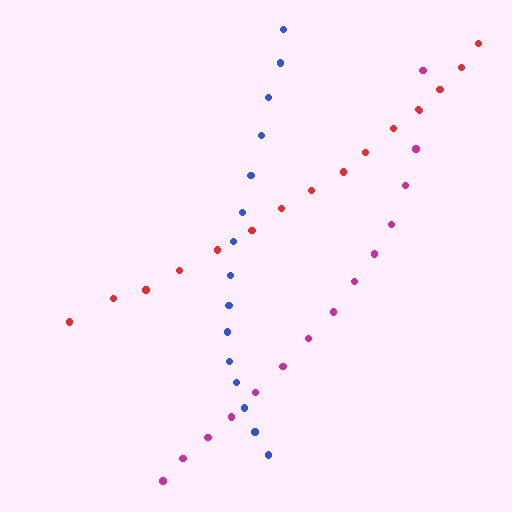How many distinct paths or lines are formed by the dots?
There are 3 distinct paths.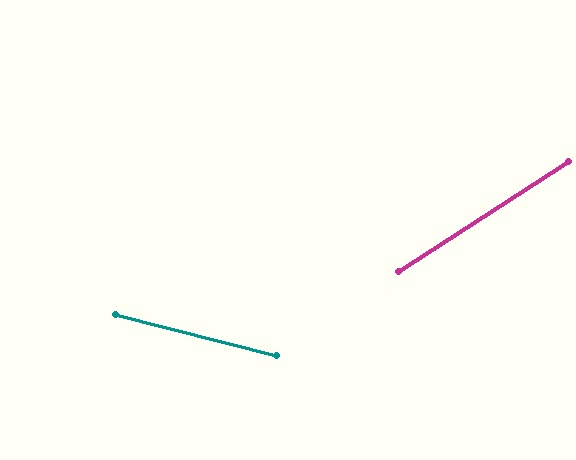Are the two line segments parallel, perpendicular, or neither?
Neither parallel nor perpendicular — they differ by about 47°.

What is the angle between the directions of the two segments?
Approximately 47 degrees.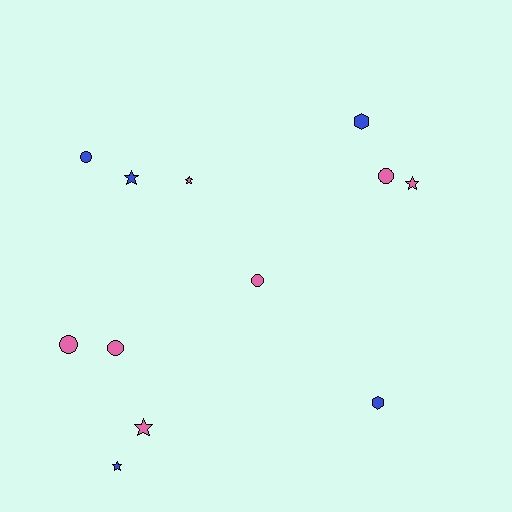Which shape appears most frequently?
Star, with 5 objects.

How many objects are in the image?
There are 12 objects.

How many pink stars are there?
There are 3 pink stars.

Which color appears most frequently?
Pink, with 7 objects.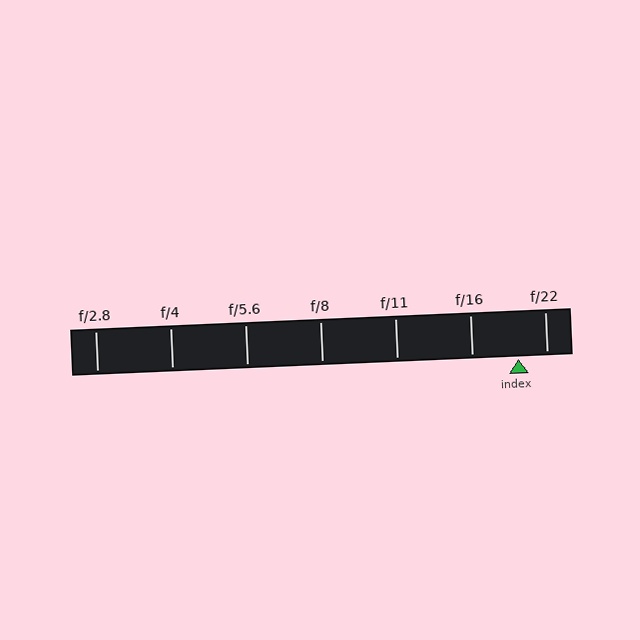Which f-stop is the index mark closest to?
The index mark is closest to f/22.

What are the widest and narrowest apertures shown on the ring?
The widest aperture shown is f/2.8 and the narrowest is f/22.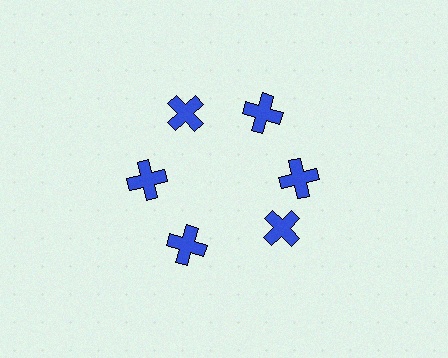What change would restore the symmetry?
The symmetry would be restored by rotating it back into even spacing with its neighbors so that all 6 crosses sit at equal angles and equal distance from the center.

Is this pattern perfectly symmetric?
No. The 6 blue crosses are arranged in a ring, but one element near the 5 o'clock position is rotated out of alignment along the ring, breaking the 6-fold rotational symmetry.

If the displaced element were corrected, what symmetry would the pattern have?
It would have 6-fold rotational symmetry — the pattern would map onto itself every 60 degrees.